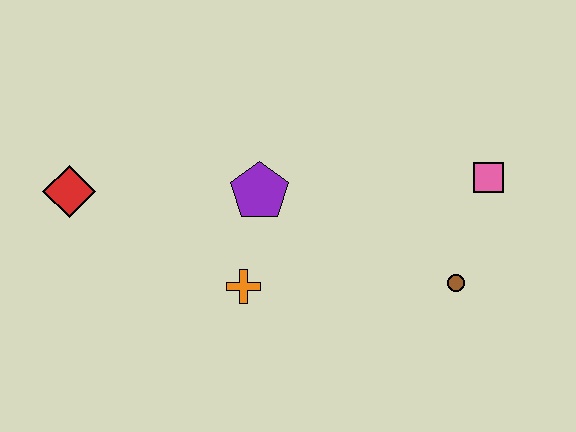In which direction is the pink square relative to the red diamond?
The pink square is to the right of the red diamond.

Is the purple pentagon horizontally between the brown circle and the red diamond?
Yes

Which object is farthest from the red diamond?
The pink square is farthest from the red diamond.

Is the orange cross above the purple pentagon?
No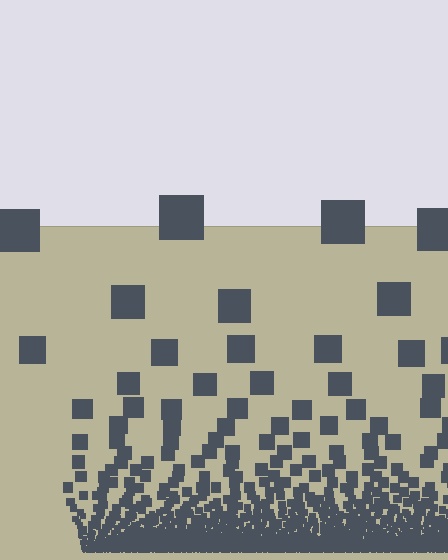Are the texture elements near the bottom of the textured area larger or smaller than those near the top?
Smaller. The gradient is inverted — elements near the bottom are smaller and denser.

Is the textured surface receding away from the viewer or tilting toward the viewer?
The surface appears to tilt toward the viewer. Texture elements get larger and sparser toward the top.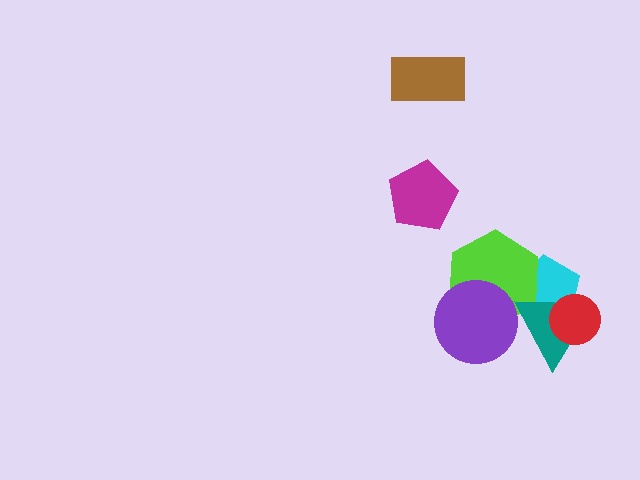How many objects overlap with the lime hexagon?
3 objects overlap with the lime hexagon.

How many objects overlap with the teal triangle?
4 objects overlap with the teal triangle.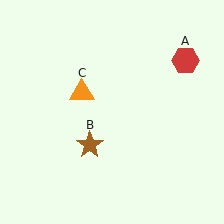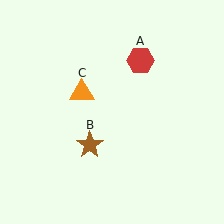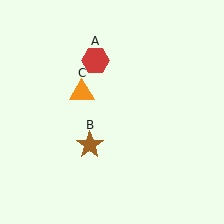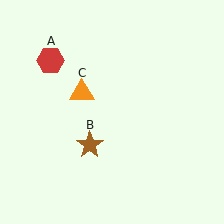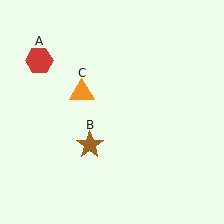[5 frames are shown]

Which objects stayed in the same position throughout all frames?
Brown star (object B) and orange triangle (object C) remained stationary.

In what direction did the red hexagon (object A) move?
The red hexagon (object A) moved left.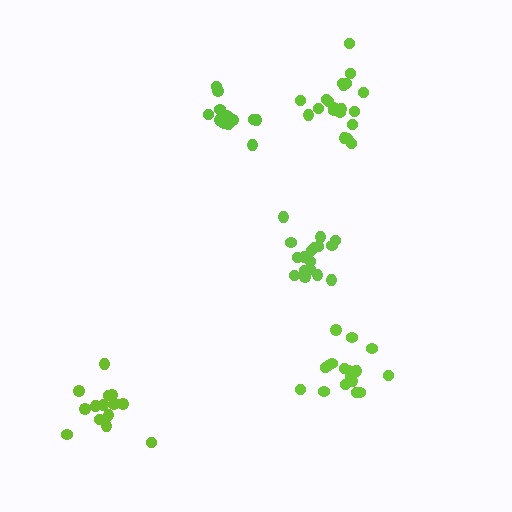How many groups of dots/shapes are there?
There are 5 groups.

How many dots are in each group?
Group 1: 15 dots, Group 2: 20 dots, Group 3: 14 dots, Group 4: 18 dots, Group 5: 17 dots (84 total).